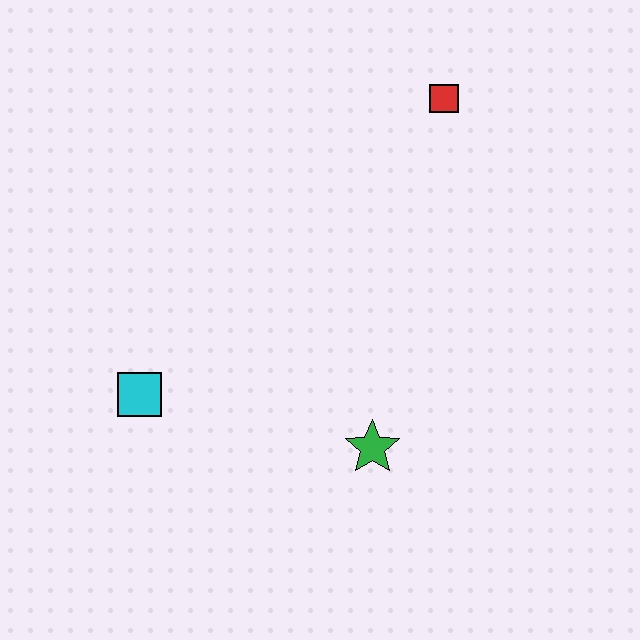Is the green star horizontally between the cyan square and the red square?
Yes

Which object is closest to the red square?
The green star is closest to the red square.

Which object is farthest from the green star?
The red square is farthest from the green star.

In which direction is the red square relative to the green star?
The red square is above the green star.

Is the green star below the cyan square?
Yes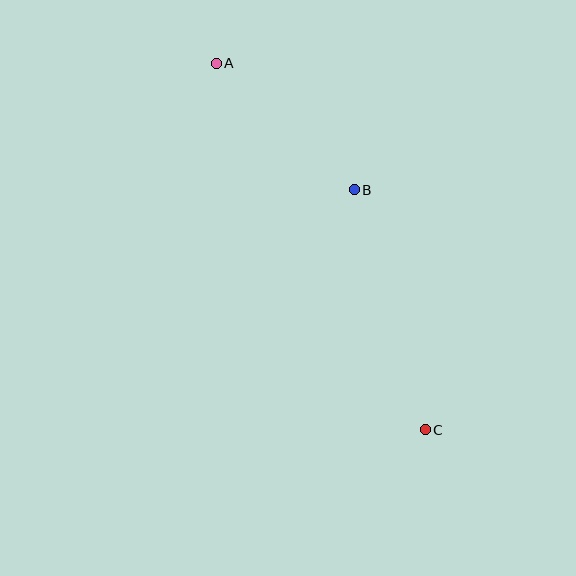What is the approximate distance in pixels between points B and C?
The distance between B and C is approximately 250 pixels.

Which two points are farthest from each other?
Points A and C are farthest from each other.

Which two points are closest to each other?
Points A and B are closest to each other.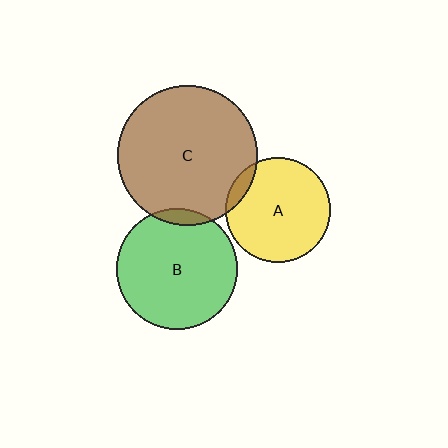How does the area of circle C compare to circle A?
Approximately 1.8 times.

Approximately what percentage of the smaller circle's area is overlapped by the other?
Approximately 10%.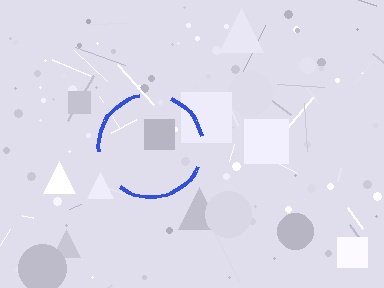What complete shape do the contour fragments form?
The contour fragments form a circle.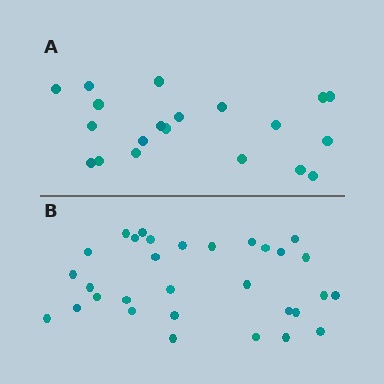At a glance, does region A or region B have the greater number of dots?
Region B (the bottom region) has more dots.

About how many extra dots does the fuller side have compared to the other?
Region B has roughly 12 or so more dots than region A.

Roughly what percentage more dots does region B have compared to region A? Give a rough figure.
About 55% more.